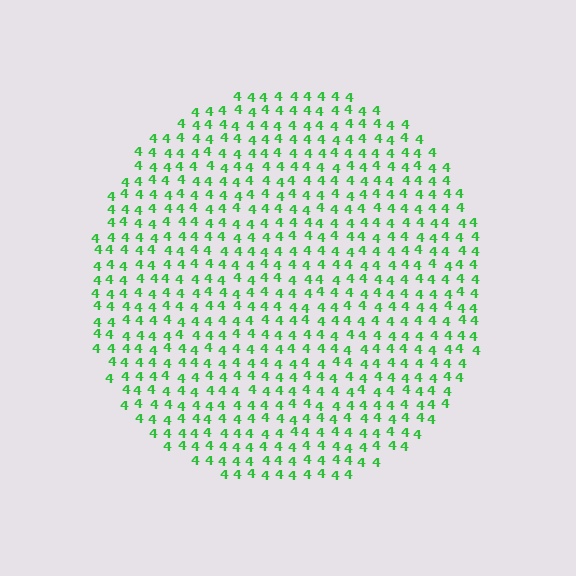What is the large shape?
The large shape is a circle.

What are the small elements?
The small elements are digit 4's.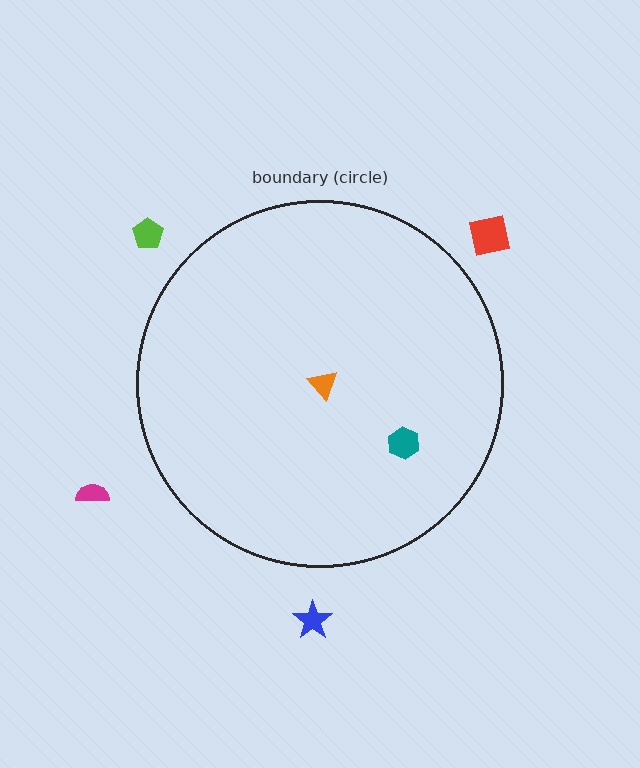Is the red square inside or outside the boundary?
Outside.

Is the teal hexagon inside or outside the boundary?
Inside.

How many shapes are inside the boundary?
2 inside, 4 outside.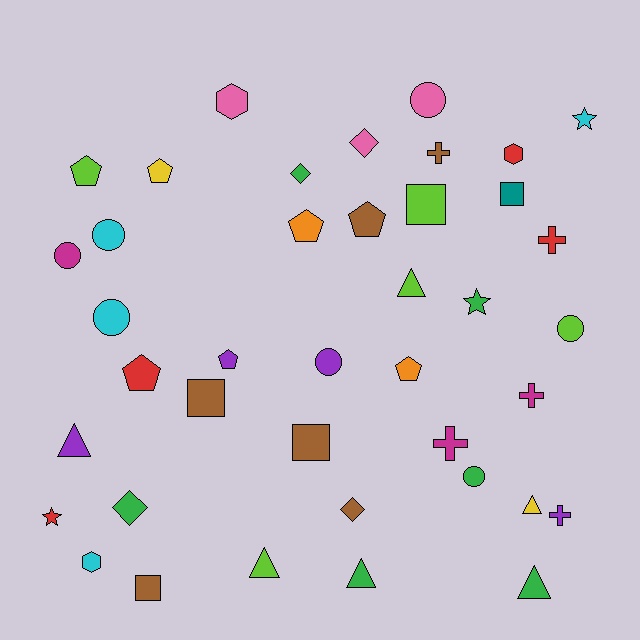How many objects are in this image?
There are 40 objects.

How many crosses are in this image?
There are 5 crosses.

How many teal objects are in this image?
There is 1 teal object.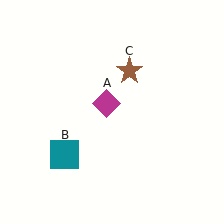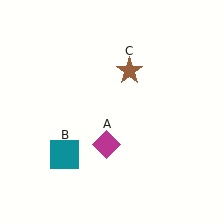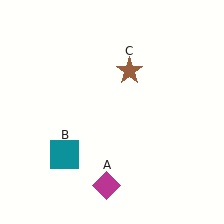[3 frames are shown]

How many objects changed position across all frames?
1 object changed position: magenta diamond (object A).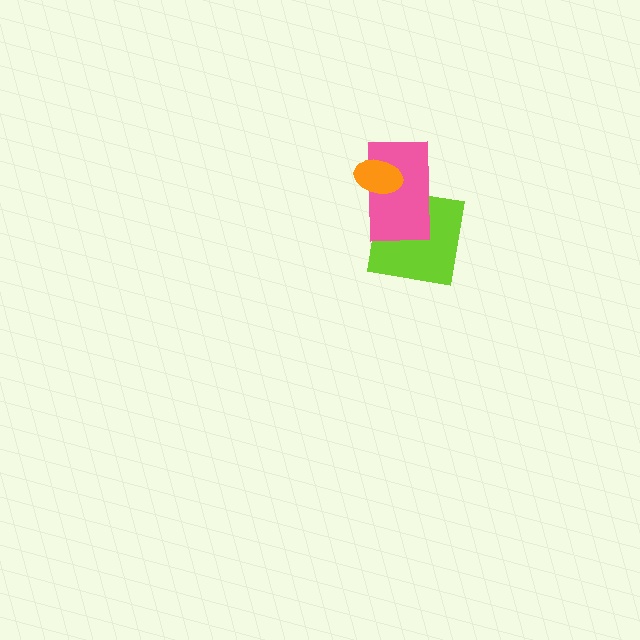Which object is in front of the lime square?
The pink rectangle is in front of the lime square.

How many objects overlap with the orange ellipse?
1 object overlaps with the orange ellipse.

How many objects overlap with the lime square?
1 object overlaps with the lime square.